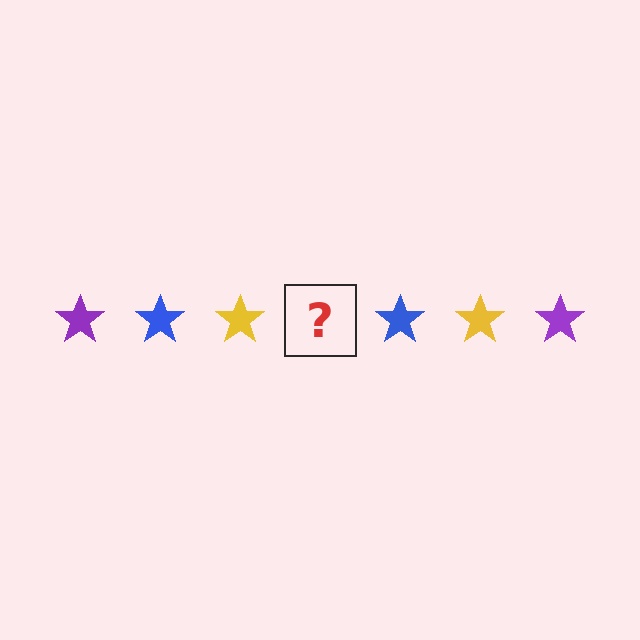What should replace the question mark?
The question mark should be replaced with a purple star.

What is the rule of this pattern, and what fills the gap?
The rule is that the pattern cycles through purple, blue, yellow stars. The gap should be filled with a purple star.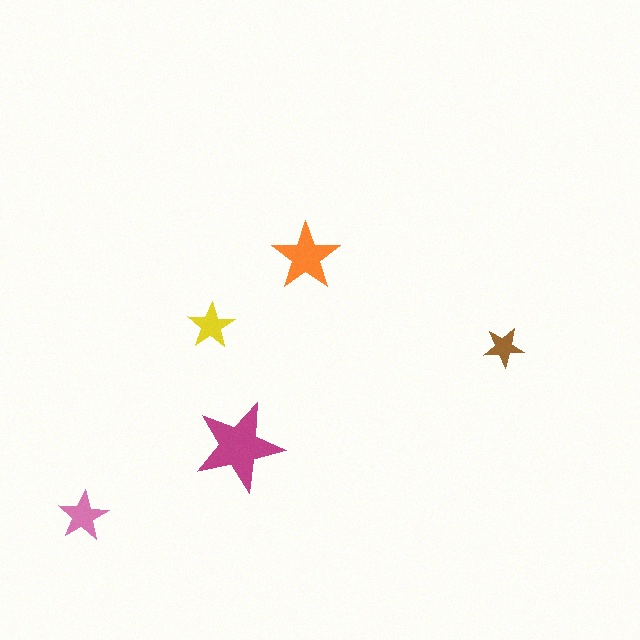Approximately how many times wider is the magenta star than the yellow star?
About 2 times wider.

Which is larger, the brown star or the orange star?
The orange one.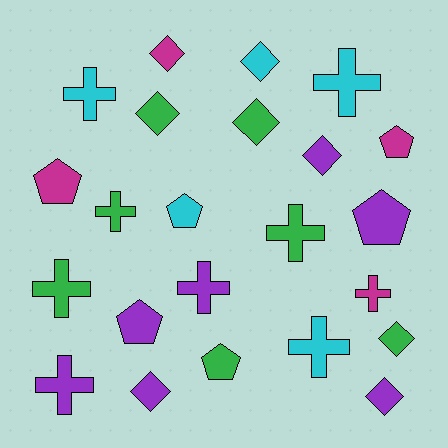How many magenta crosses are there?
There is 1 magenta cross.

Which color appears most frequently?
Purple, with 7 objects.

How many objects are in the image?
There are 23 objects.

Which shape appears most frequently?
Cross, with 9 objects.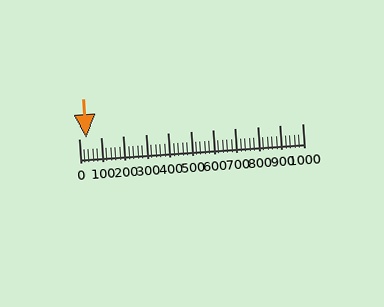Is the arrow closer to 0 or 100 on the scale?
The arrow is closer to 0.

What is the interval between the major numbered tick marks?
The major tick marks are spaced 100 units apart.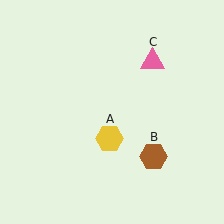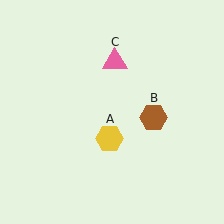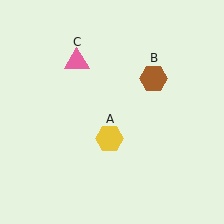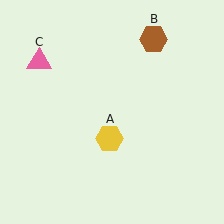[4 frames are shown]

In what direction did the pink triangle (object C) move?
The pink triangle (object C) moved left.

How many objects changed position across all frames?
2 objects changed position: brown hexagon (object B), pink triangle (object C).